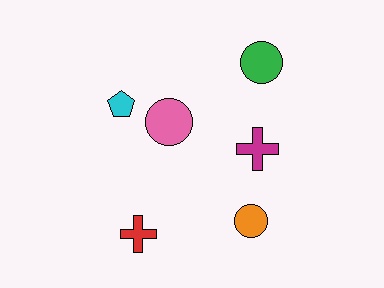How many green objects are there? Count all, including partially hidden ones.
There is 1 green object.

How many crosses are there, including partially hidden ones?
There are 2 crosses.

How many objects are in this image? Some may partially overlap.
There are 6 objects.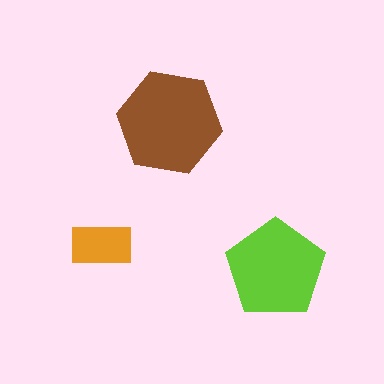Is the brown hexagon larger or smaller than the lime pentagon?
Larger.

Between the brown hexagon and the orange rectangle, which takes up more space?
The brown hexagon.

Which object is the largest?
The brown hexagon.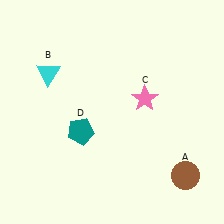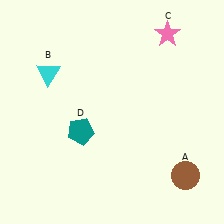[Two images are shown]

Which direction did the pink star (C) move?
The pink star (C) moved up.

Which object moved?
The pink star (C) moved up.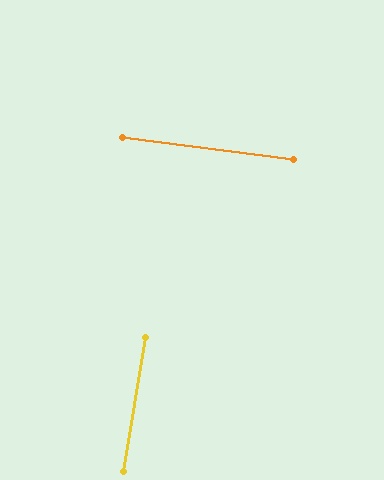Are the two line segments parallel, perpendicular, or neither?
Perpendicular — they meet at approximately 88°.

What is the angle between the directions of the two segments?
Approximately 88 degrees.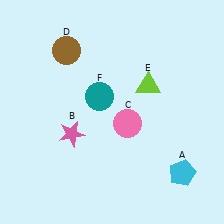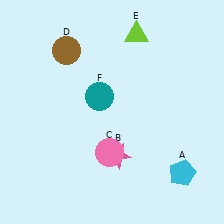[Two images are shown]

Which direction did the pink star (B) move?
The pink star (B) moved right.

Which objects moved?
The objects that moved are: the pink star (B), the pink circle (C), the lime triangle (E).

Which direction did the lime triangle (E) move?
The lime triangle (E) moved up.